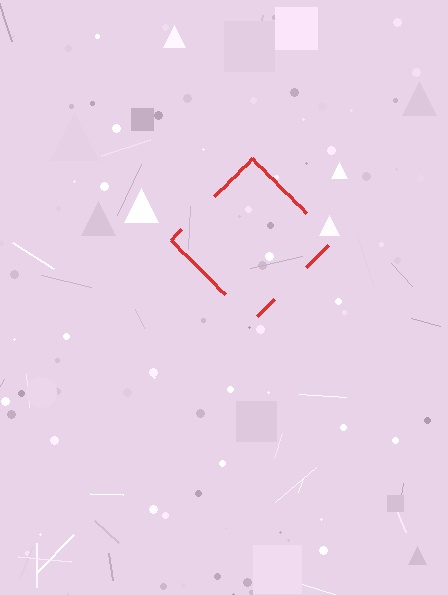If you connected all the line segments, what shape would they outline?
They would outline a diamond.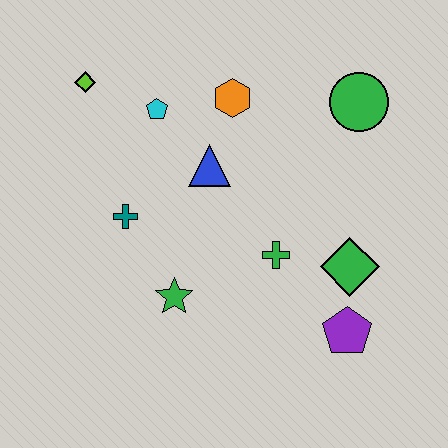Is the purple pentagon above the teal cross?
No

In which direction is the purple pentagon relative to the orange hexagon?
The purple pentagon is below the orange hexagon.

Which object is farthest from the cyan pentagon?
The purple pentagon is farthest from the cyan pentagon.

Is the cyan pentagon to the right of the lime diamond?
Yes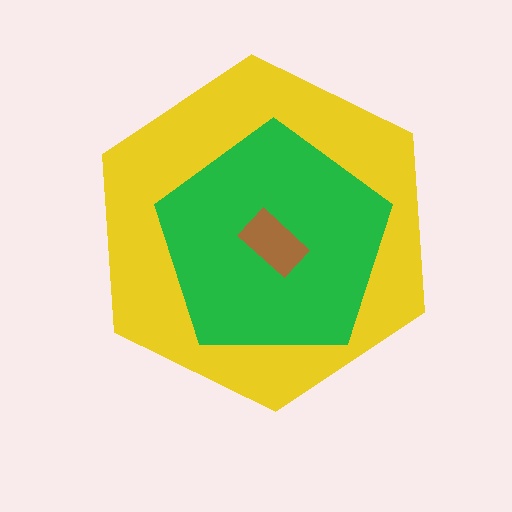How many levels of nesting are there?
3.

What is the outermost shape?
The yellow hexagon.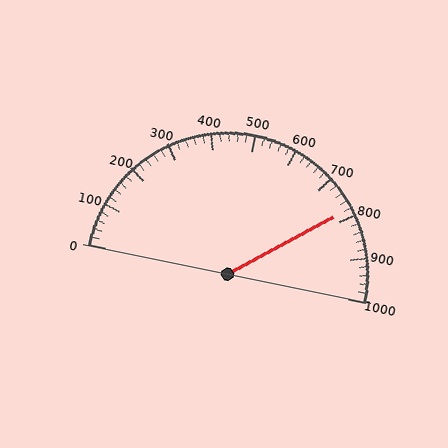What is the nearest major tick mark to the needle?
The nearest major tick mark is 800.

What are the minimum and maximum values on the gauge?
The gauge ranges from 0 to 1000.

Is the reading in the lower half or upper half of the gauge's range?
The reading is in the upper half of the range (0 to 1000).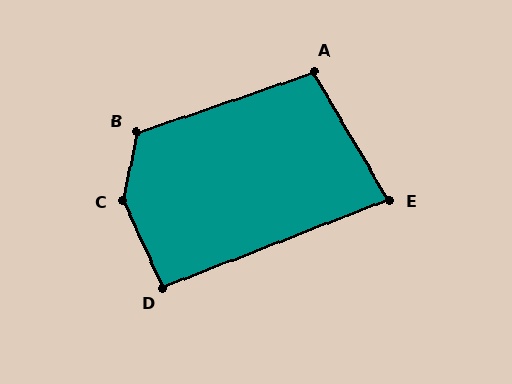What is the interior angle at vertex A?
Approximately 102 degrees (obtuse).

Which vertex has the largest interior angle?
C, at approximately 144 degrees.